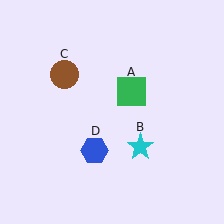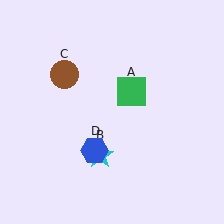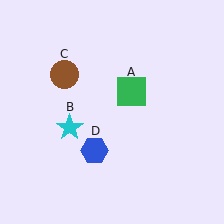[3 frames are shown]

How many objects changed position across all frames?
1 object changed position: cyan star (object B).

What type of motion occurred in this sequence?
The cyan star (object B) rotated clockwise around the center of the scene.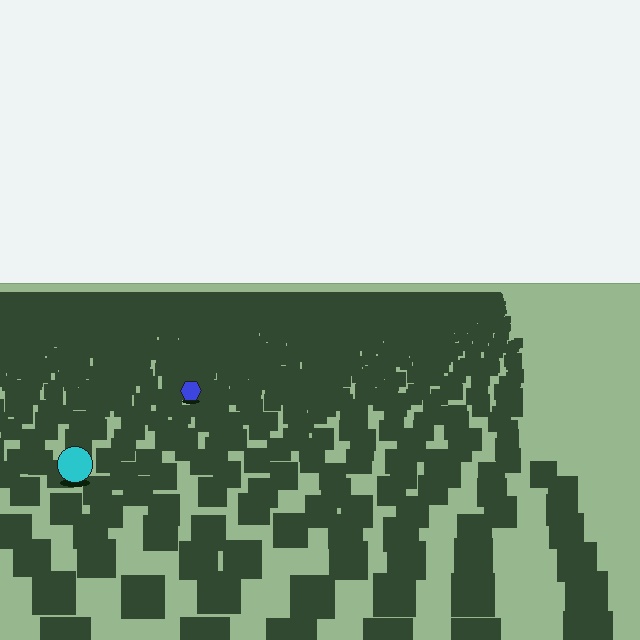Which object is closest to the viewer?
The cyan circle is closest. The texture marks near it are larger and more spread out.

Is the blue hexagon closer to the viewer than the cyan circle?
No. The cyan circle is closer — you can tell from the texture gradient: the ground texture is coarser near it.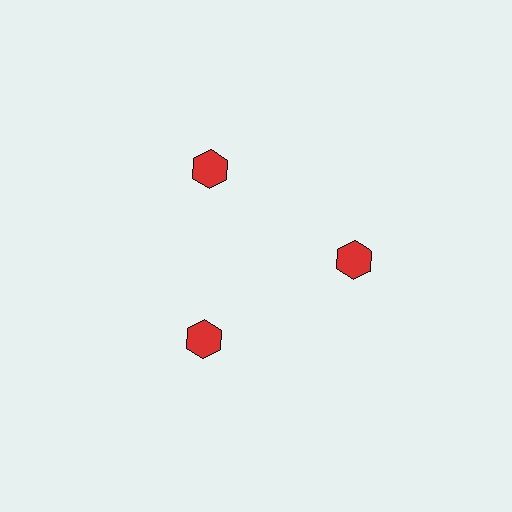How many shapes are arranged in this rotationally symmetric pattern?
There are 3 shapes, arranged in 3 groups of 1.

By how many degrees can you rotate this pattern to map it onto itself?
The pattern maps onto itself every 120 degrees of rotation.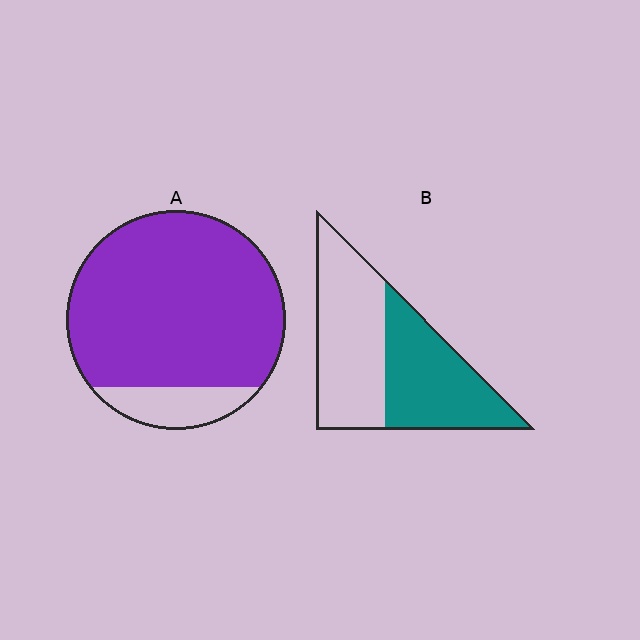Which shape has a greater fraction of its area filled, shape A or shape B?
Shape A.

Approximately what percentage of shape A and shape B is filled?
A is approximately 85% and B is approximately 45%.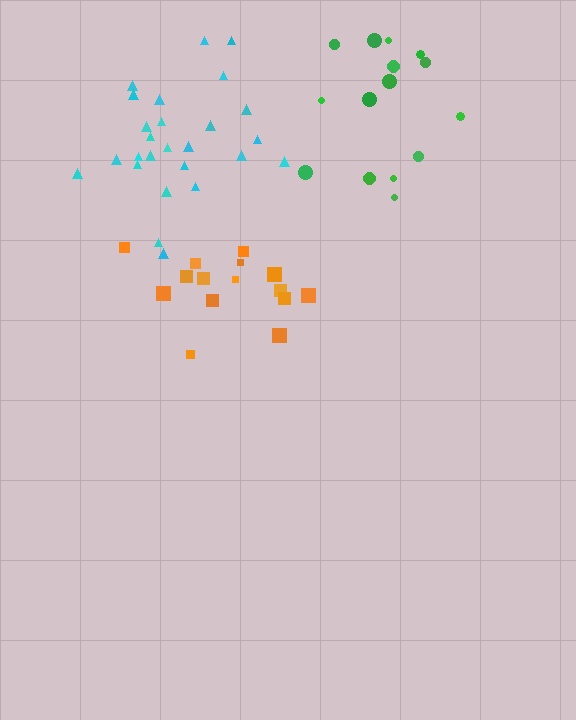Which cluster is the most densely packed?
Cyan.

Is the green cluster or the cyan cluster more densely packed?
Cyan.